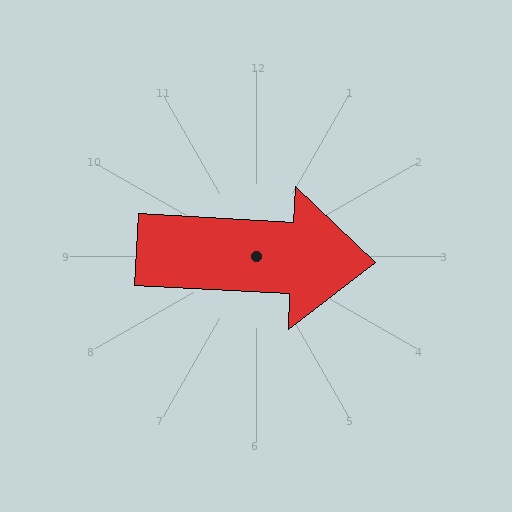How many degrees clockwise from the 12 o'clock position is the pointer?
Approximately 93 degrees.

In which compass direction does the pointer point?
East.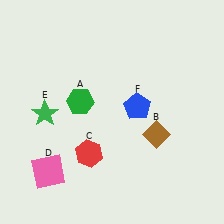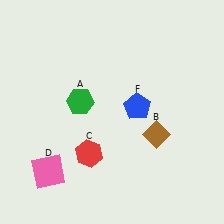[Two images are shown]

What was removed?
The green star (E) was removed in Image 2.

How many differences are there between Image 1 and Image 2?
There is 1 difference between the two images.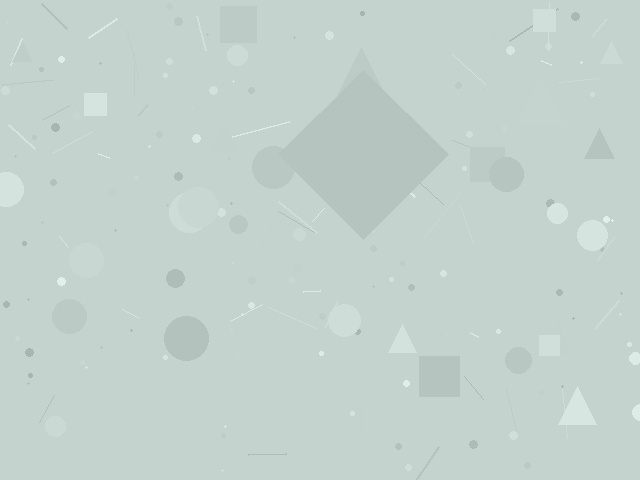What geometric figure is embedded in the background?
A diamond is embedded in the background.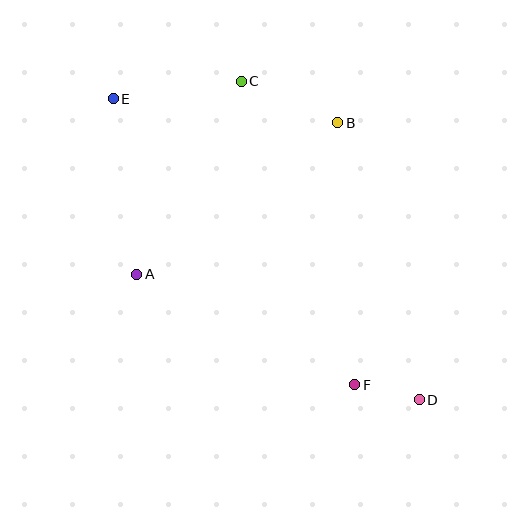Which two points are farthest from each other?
Points D and E are farthest from each other.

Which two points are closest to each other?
Points D and F are closest to each other.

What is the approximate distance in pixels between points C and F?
The distance between C and F is approximately 324 pixels.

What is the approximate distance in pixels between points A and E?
The distance between A and E is approximately 177 pixels.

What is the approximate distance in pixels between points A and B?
The distance between A and B is approximately 252 pixels.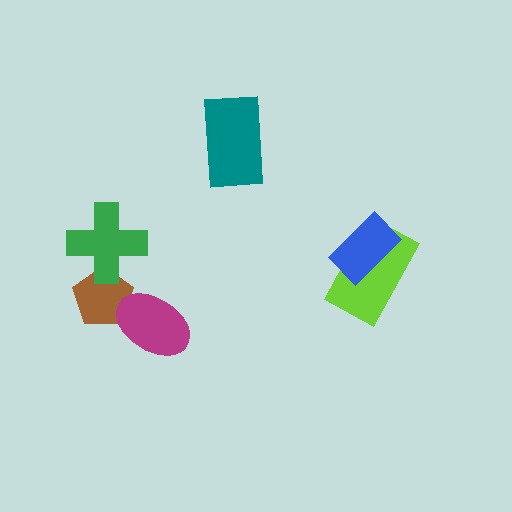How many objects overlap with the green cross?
1 object overlaps with the green cross.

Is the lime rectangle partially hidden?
Yes, it is partially covered by another shape.